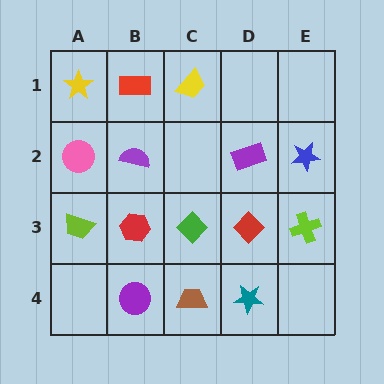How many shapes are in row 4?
3 shapes.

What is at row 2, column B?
A purple semicircle.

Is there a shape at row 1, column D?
No, that cell is empty.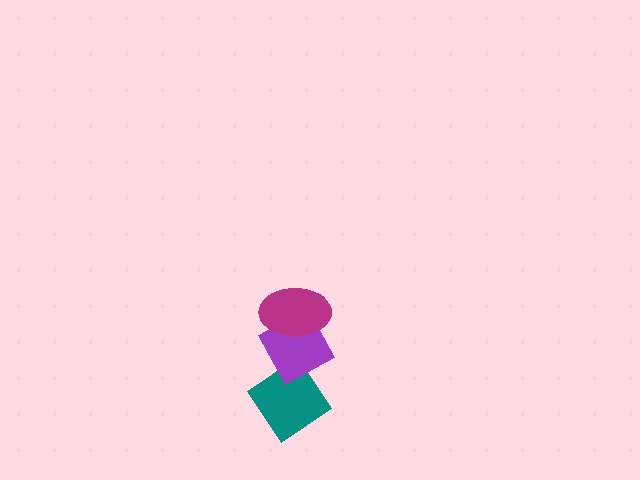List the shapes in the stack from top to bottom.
From top to bottom: the magenta ellipse, the purple diamond, the teal diamond.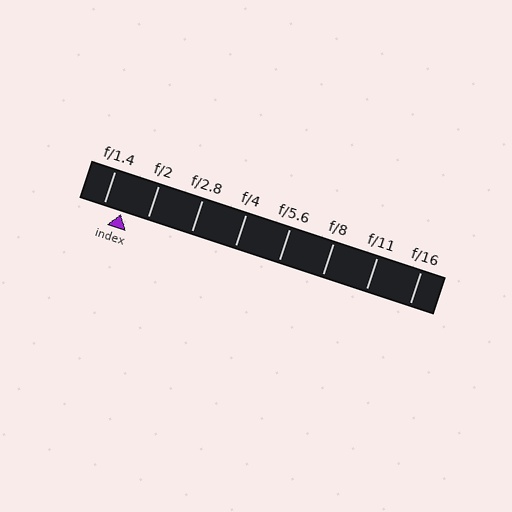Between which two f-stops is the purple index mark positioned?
The index mark is between f/1.4 and f/2.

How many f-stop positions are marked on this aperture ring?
There are 8 f-stop positions marked.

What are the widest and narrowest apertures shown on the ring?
The widest aperture shown is f/1.4 and the narrowest is f/16.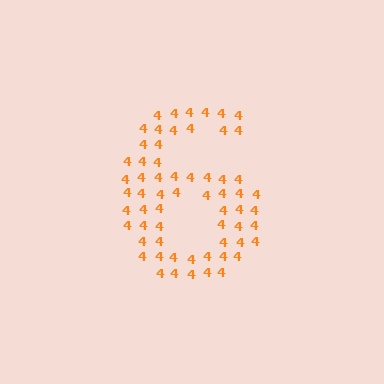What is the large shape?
The large shape is the digit 6.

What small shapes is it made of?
It is made of small digit 4's.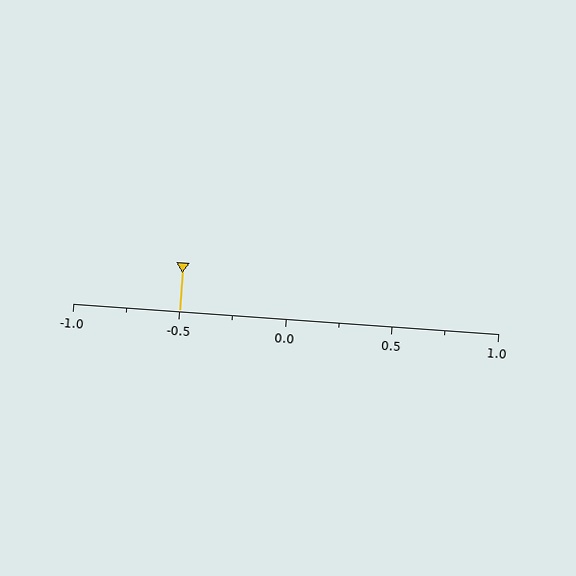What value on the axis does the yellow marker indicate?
The marker indicates approximately -0.5.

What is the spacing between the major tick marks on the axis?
The major ticks are spaced 0.5 apart.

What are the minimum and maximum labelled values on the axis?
The axis runs from -1.0 to 1.0.